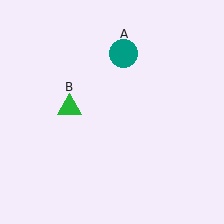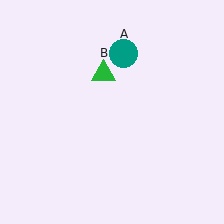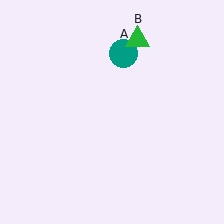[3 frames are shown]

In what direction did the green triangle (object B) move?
The green triangle (object B) moved up and to the right.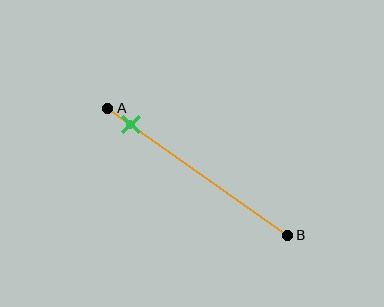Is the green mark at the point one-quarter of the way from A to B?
No, the mark is at about 15% from A, not at the 25% one-quarter point.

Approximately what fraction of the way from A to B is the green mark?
The green mark is approximately 15% of the way from A to B.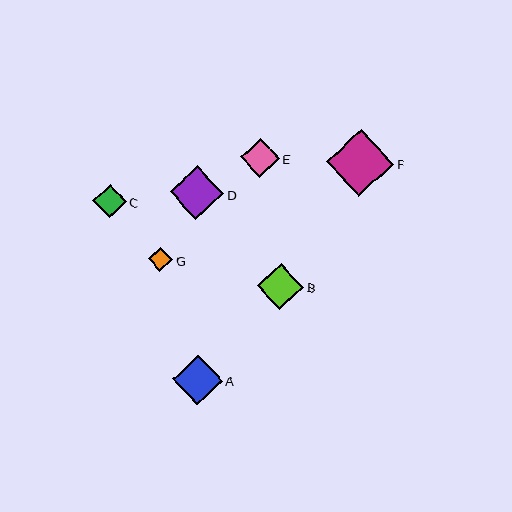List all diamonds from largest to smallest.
From largest to smallest: F, D, A, B, E, C, G.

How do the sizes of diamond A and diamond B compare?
Diamond A and diamond B are approximately the same size.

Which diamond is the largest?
Diamond F is the largest with a size of approximately 68 pixels.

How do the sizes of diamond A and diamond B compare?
Diamond A and diamond B are approximately the same size.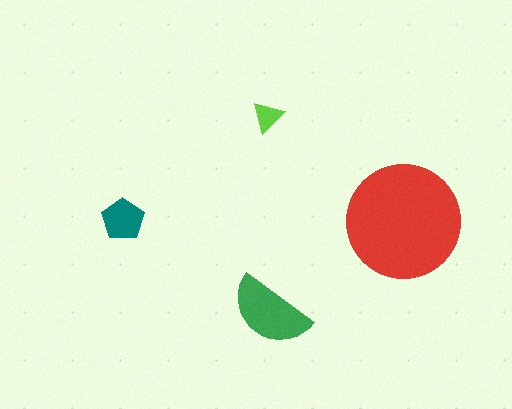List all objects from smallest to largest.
The lime triangle, the teal pentagon, the green semicircle, the red circle.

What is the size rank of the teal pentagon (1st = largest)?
3rd.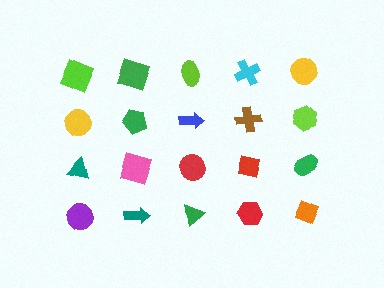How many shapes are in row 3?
5 shapes.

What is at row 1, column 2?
A green square.